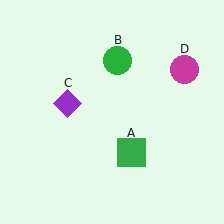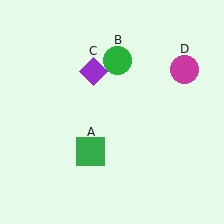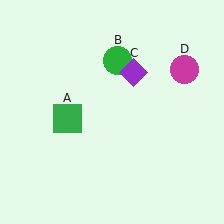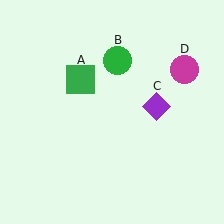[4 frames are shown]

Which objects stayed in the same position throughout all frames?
Green circle (object B) and magenta circle (object D) remained stationary.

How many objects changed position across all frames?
2 objects changed position: green square (object A), purple diamond (object C).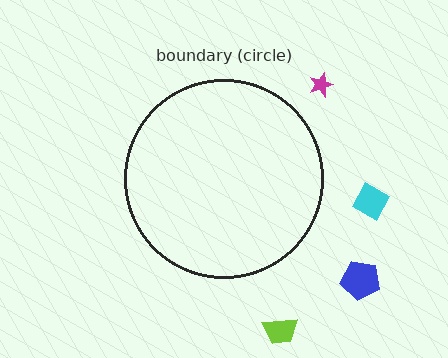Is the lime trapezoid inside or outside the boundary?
Outside.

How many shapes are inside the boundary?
0 inside, 4 outside.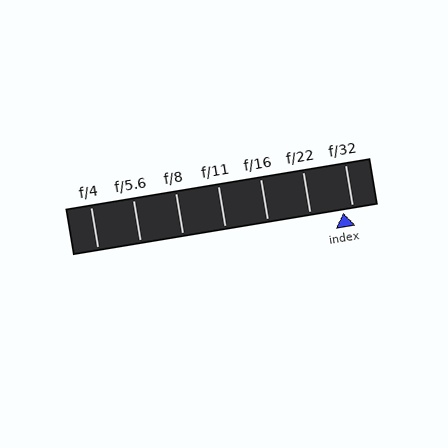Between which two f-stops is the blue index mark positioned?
The index mark is between f/22 and f/32.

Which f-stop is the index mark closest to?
The index mark is closest to f/32.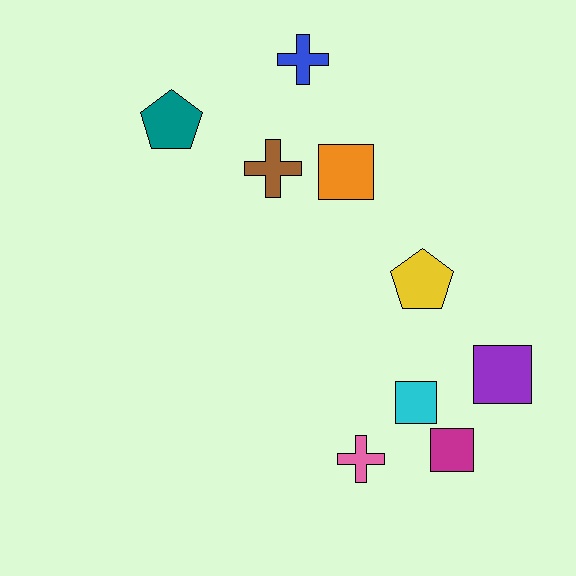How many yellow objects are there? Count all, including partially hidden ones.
There is 1 yellow object.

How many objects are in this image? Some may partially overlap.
There are 9 objects.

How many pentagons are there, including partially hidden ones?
There are 2 pentagons.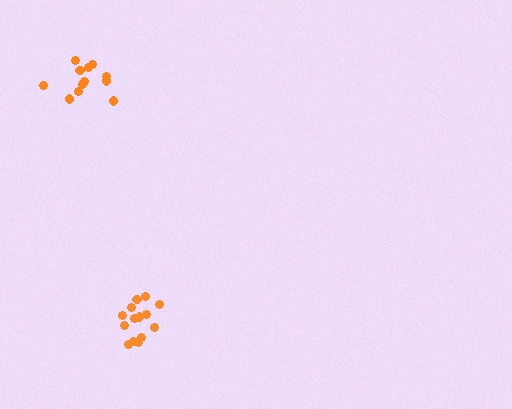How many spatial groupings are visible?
There are 2 spatial groupings.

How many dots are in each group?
Group 1: 14 dots, Group 2: 12 dots (26 total).